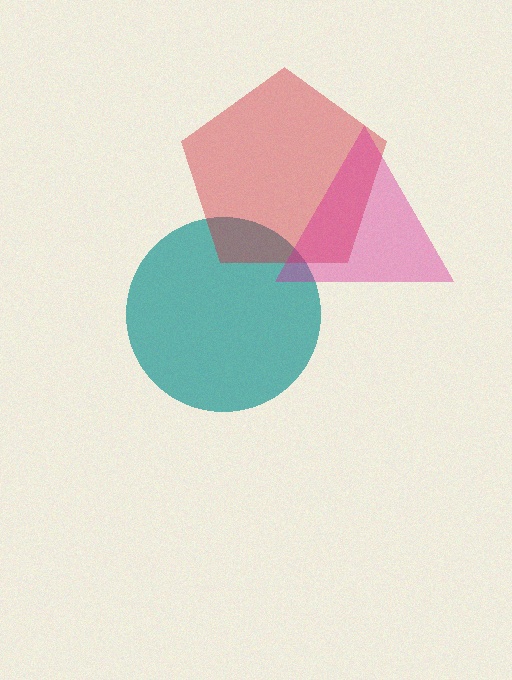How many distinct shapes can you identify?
There are 3 distinct shapes: a teal circle, a red pentagon, a magenta triangle.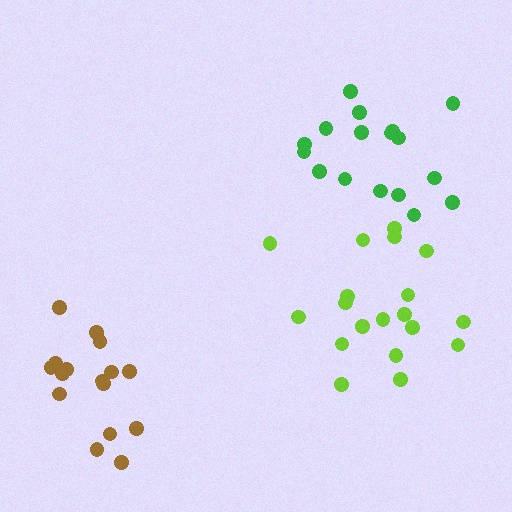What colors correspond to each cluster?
The clusters are colored: lime, green, brown.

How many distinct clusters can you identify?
There are 3 distinct clusters.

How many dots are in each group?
Group 1: 19 dots, Group 2: 17 dots, Group 3: 16 dots (52 total).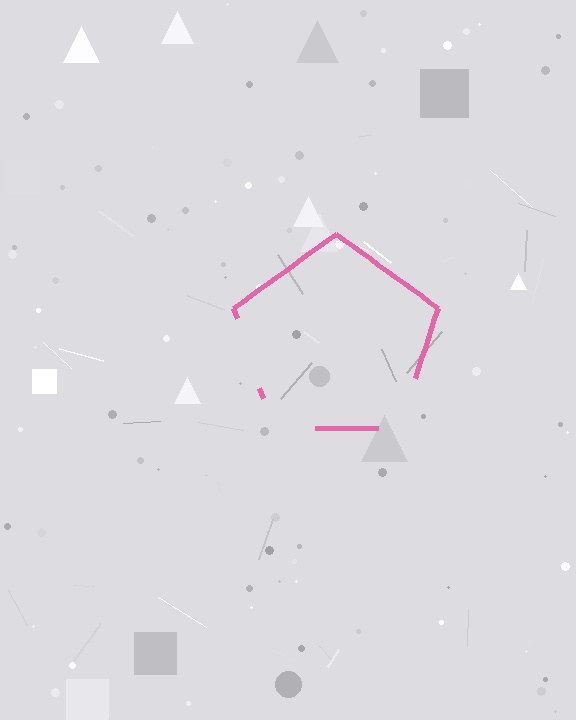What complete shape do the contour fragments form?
The contour fragments form a pentagon.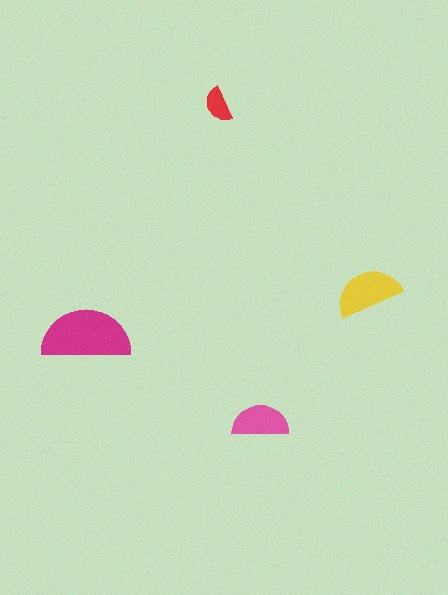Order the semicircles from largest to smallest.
the magenta one, the yellow one, the pink one, the red one.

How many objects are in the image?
There are 4 objects in the image.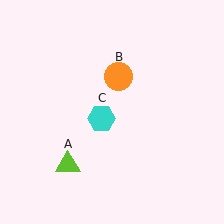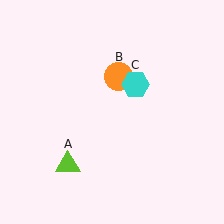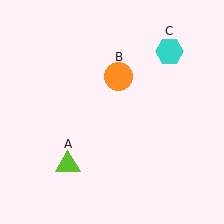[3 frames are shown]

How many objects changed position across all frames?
1 object changed position: cyan hexagon (object C).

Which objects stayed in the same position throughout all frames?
Lime triangle (object A) and orange circle (object B) remained stationary.